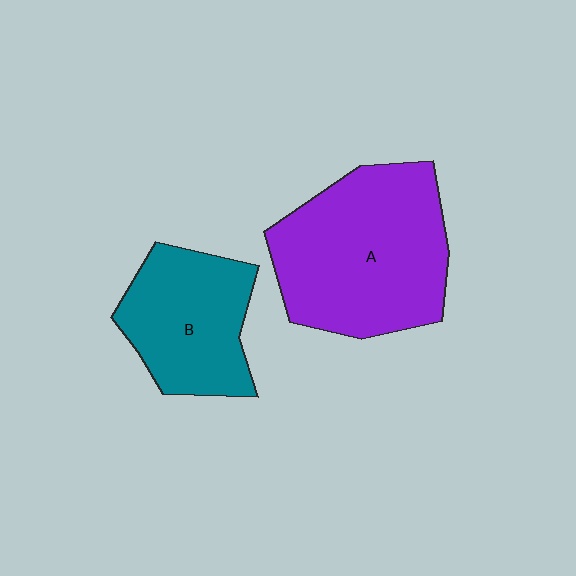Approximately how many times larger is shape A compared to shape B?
Approximately 1.5 times.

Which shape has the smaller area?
Shape B (teal).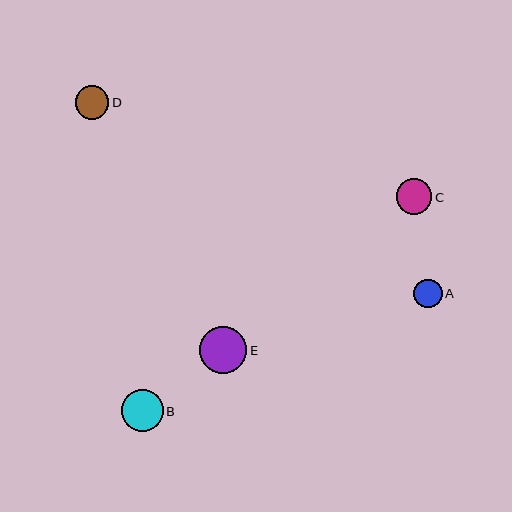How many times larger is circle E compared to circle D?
Circle E is approximately 1.4 times the size of circle D.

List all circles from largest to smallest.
From largest to smallest: E, B, C, D, A.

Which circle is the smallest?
Circle A is the smallest with a size of approximately 28 pixels.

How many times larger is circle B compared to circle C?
Circle B is approximately 1.2 times the size of circle C.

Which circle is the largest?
Circle E is the largest with a size of approximately 47 pixels.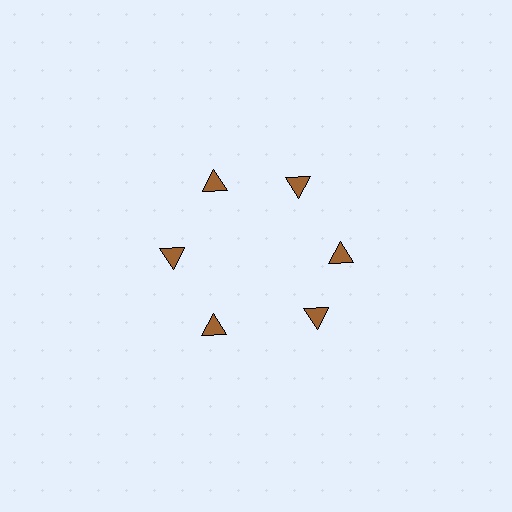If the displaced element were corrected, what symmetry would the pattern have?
It would have 6-fold rotational symmetry — the pattern would map onto itself every 60 degrees.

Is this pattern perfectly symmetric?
No. The 6 brown triangles are arranged in a ring, but one element near the 5 o'clock position is rotated out of alignment along the ring, breaking the 6-fold rotational symmetry.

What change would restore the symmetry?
The symmetry would be restored by rotating it back into even spacing with its neighbors so that all 6 triangles sit at equal angles and equal distance from the center.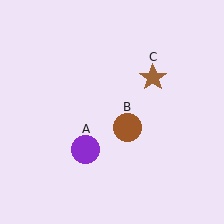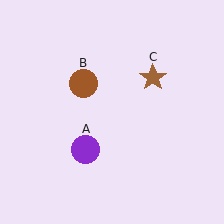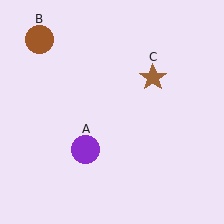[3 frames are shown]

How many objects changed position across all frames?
1 object changed position: brown circle (object B).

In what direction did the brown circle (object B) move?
The brown circle (object B) moved up and to the left.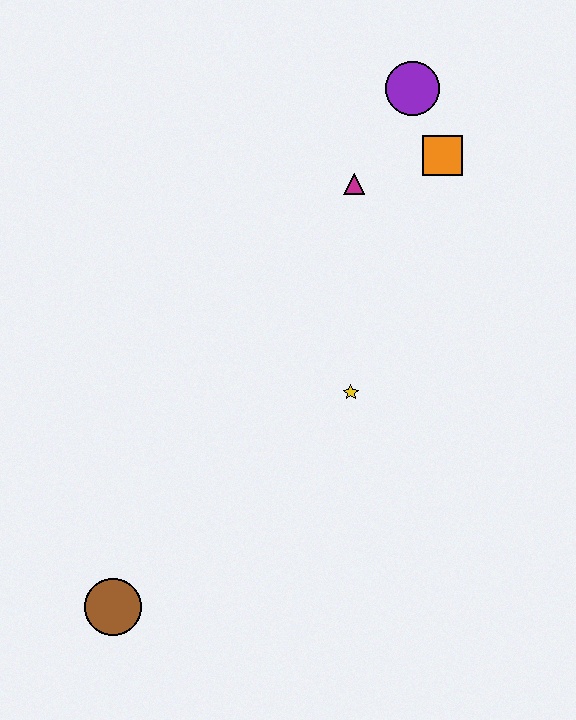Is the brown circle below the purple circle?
Yes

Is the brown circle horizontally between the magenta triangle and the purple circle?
No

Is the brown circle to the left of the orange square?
Yes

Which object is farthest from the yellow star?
The brown circle is farthest from the yellow star.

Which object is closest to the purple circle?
The orange square is closest to the purple circle.